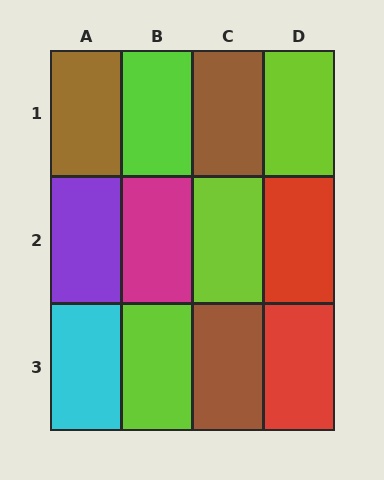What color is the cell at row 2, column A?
Purple.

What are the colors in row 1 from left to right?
Brown, lime, brown, lime.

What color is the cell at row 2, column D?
Red.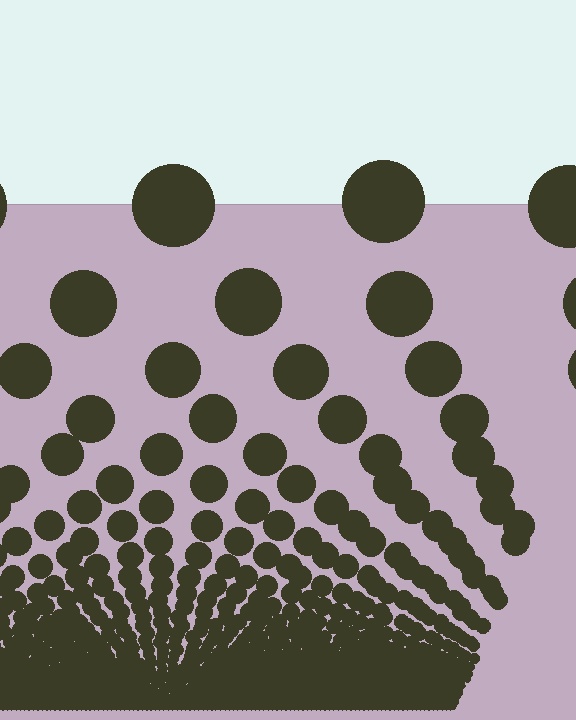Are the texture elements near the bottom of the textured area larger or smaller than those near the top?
Smaller. The gradient is inverted — elements near the bottom are smaller and denser.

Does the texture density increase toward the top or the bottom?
Density increases toward the bottom.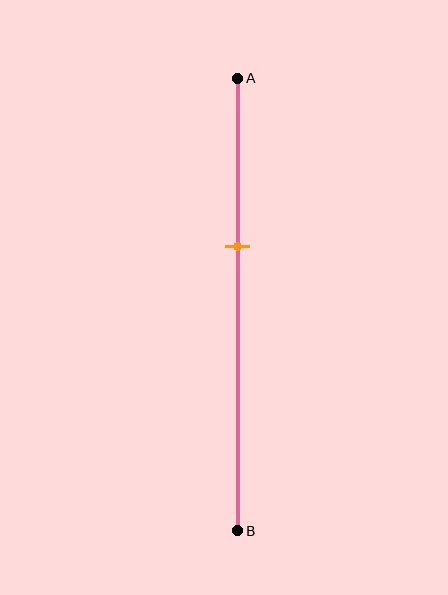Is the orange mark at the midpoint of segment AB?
No, the mark is at about 35% from A, not at the 50% midpoint.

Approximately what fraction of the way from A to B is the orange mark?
The orange mark is approximately 35% of the way from A to B.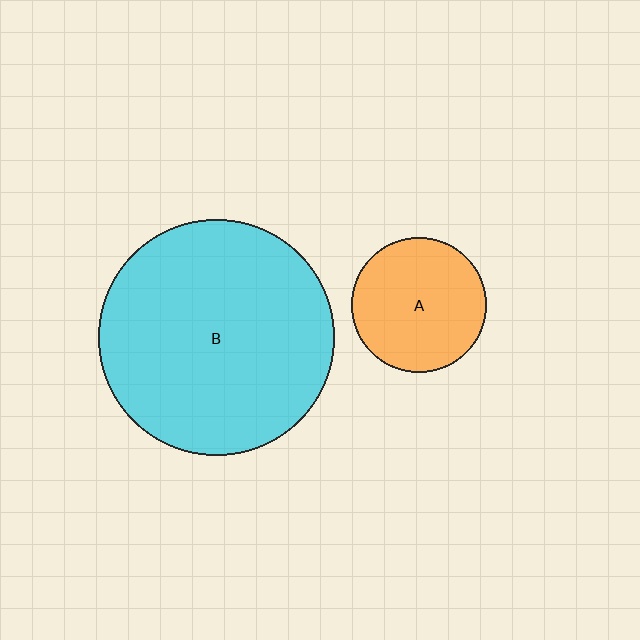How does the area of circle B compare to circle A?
Approximately 3.1 times.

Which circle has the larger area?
Circle B (cyan).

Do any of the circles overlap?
No, none of the circles overlap.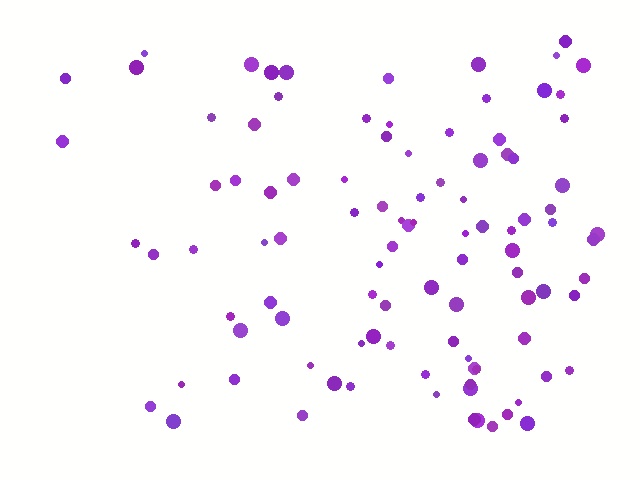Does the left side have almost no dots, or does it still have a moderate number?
Still a moderate number, just noticeably fewer than the right.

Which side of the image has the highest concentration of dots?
The right.